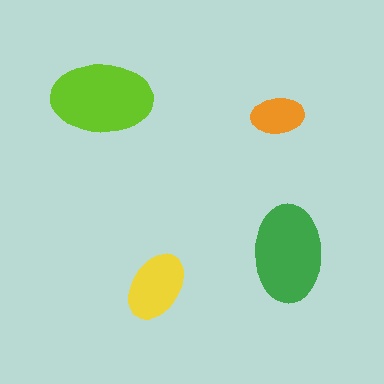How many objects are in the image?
There are 4 objects in the image.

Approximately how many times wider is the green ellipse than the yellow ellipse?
About 1.5 times wider.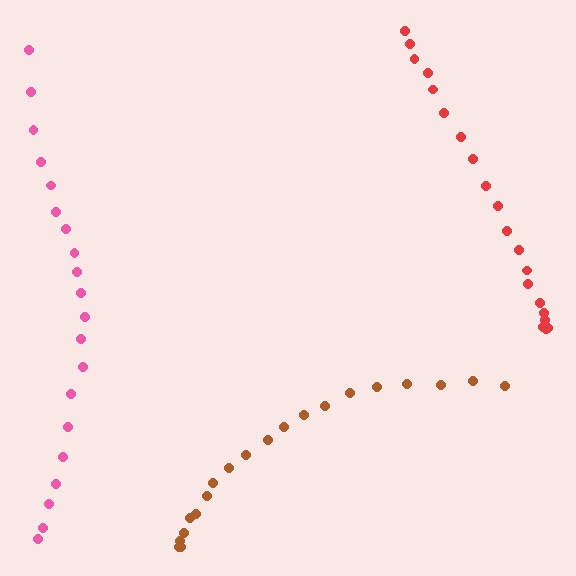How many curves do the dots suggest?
There are 3 distinct paths.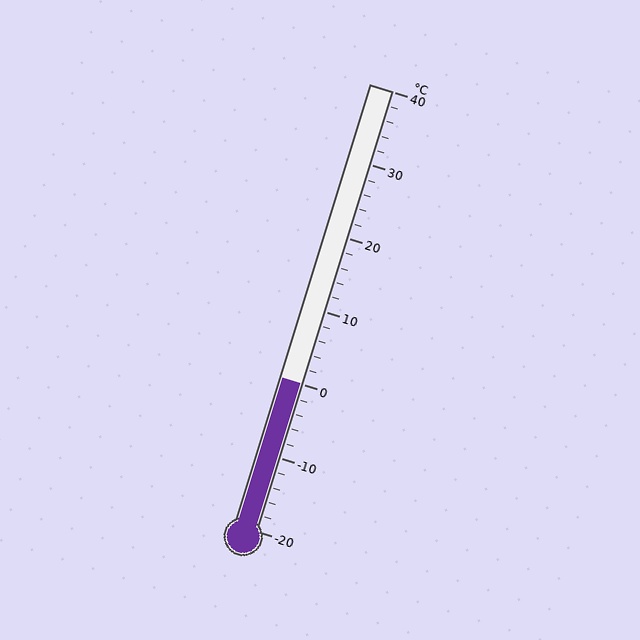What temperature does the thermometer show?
The thermometer shows approximately 0°C.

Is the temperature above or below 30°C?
The temperature is below 30°C.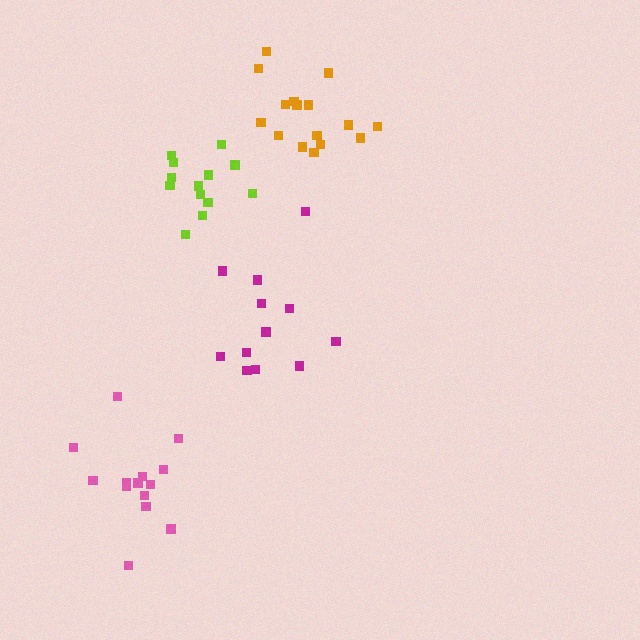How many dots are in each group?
Group 1: 14 dots, Group 2: 12 dots, Group 3: 13 dots, Group 4: 16 dots (55 total).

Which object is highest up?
The orange cluster is topmost.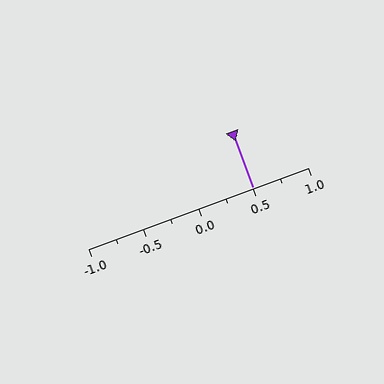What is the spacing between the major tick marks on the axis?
The major ticks are spaced 0.5 apart.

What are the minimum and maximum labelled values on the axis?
The axis runs from -1.0 to 1.0.